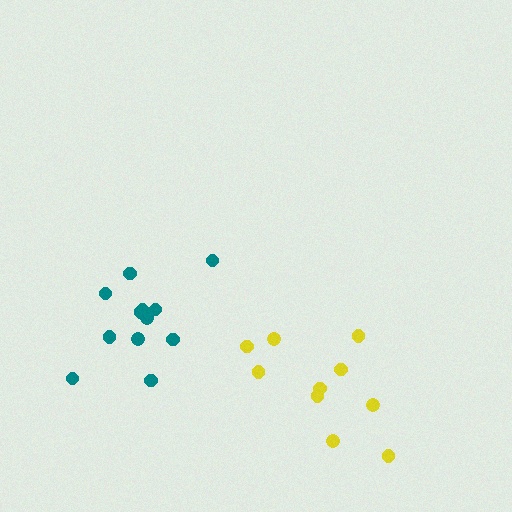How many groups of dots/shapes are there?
There are 2 groups.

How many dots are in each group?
Group 1: 10 dots, Group 2: 12 dots (22 total).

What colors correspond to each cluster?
The clusters are colored: yellow, teal.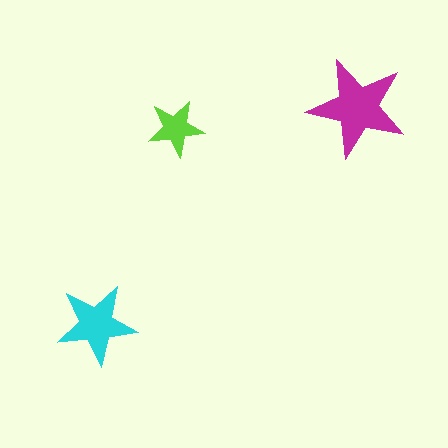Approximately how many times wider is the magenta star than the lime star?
About 2 times wider.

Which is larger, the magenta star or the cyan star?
The magenta one.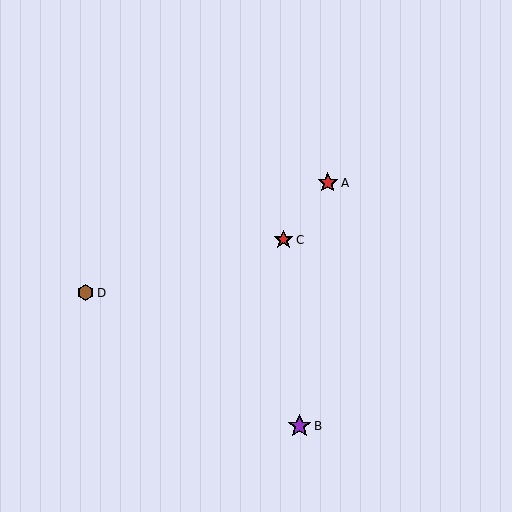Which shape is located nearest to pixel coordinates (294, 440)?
The purple star (labeled B) at (299, 426) is nearest to that location.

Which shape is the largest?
The purple star (labeled B) is the largest.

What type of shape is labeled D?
Shape D is a brown hexagon.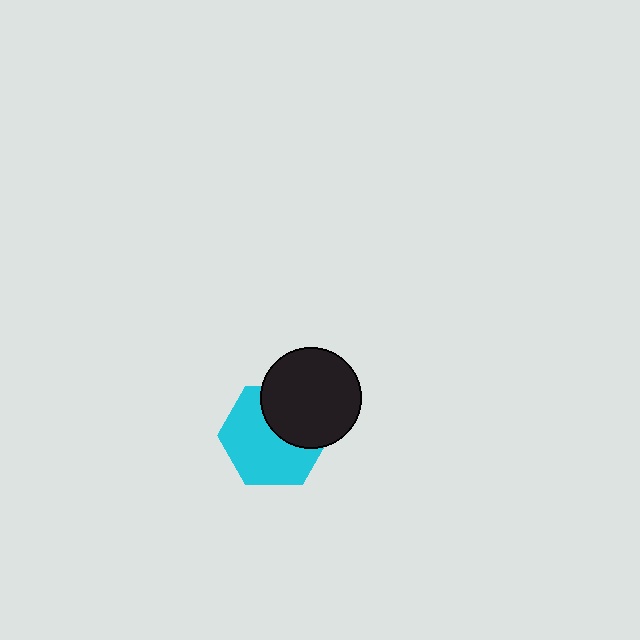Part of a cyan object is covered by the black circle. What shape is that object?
It is a hexagon.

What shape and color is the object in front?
The object in front is a black circle.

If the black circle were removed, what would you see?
You would see the complete cyan hexagon.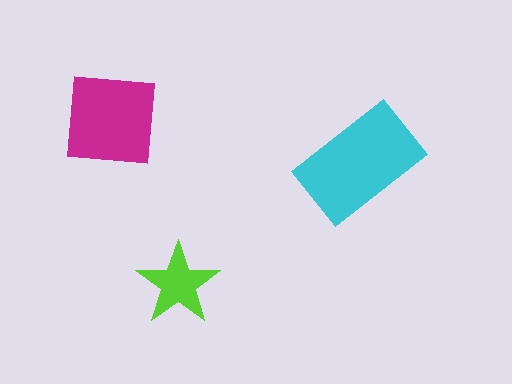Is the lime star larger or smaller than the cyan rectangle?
Smaller.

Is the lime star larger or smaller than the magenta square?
Smaller.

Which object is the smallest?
The lime star.